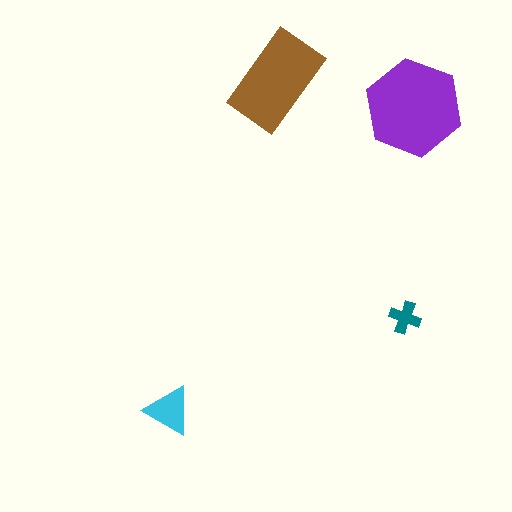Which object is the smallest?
The teal cross.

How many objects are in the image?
There are 4 objects in the image.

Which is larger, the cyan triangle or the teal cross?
The cyan triangle.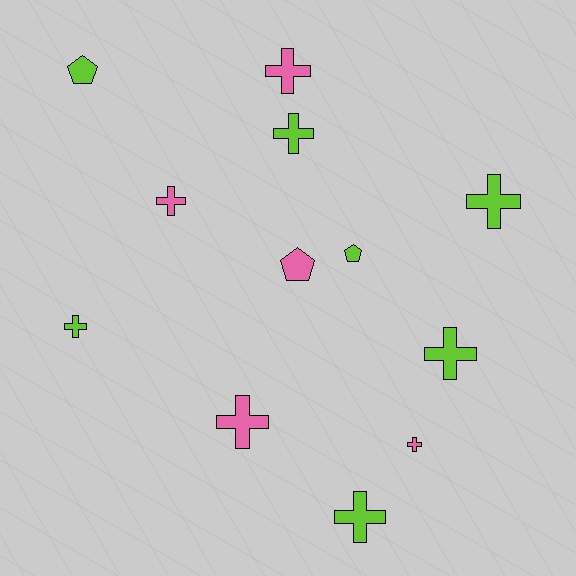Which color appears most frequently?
Lime, with 7 objects.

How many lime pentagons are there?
There are 2 lime pentagons.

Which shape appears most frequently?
Cross, with 9 objects.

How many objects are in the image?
There are 12 objects.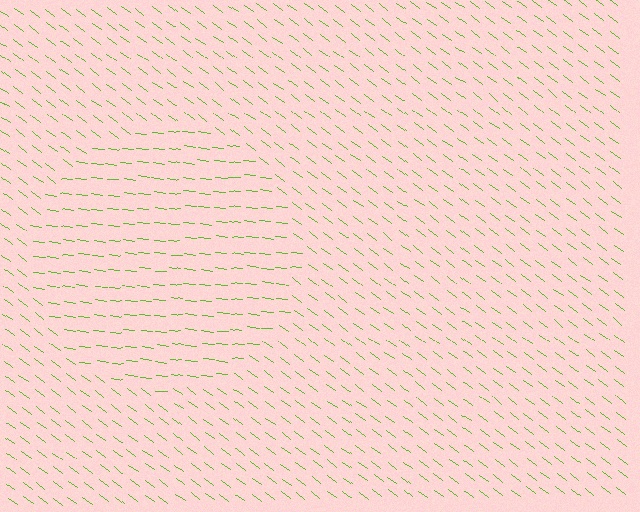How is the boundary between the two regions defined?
The boundary is defined purely by a change in line orientation (approximately 30 degrees difference). All lines are the same color and thickness.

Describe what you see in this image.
The image is filled with small lime line segments. A circle region in the image has lines oriented differently from the surrounding lines, creating a visible texture boundary.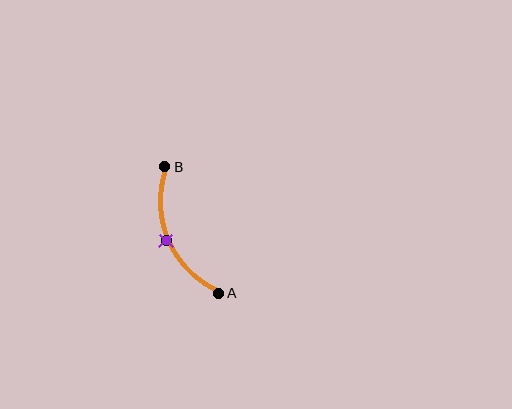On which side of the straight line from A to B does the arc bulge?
The arc bulges to the left of the straight line connecting A and B.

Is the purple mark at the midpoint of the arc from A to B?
Yes. The purple mark lies on the arc at equal arc-length from both A and B — it is the arc midpoint.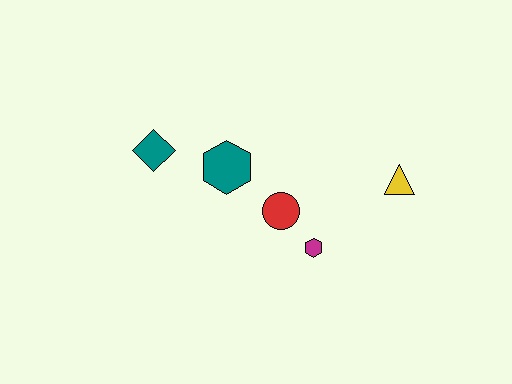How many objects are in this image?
There are 5 objects.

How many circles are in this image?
There is 1 circle.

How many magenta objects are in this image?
There is 1 magenta object.